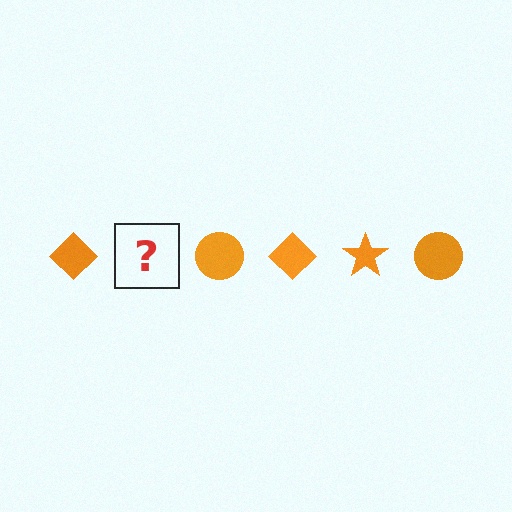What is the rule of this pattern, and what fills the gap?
The rule is that the pattern cycles through diamond, star, circle shapes in orange. The gap should be filled with an orange star.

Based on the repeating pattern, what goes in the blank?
The blank should be an orange star.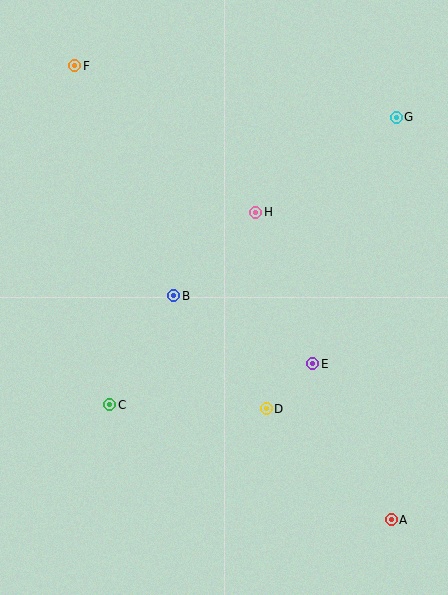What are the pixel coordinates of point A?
Point A is at (391, 520).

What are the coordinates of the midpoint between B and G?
The midpoint between B and G is at (285, 206).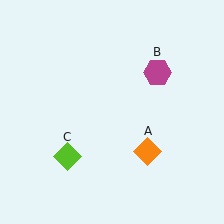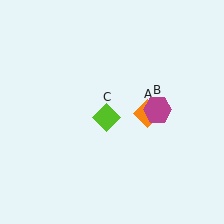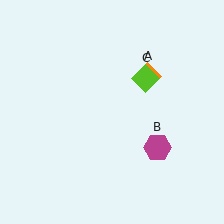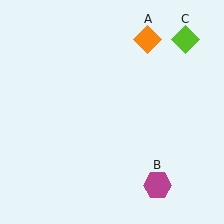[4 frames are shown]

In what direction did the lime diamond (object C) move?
The lime diamond (object C) moved up and to the right.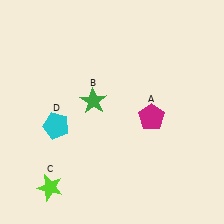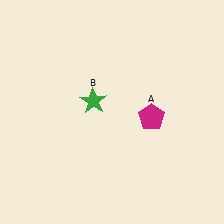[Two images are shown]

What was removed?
The cyan pentagon (D), the lime star (C) were removed in Image 2.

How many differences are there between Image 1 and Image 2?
There are 2 differences between the two images.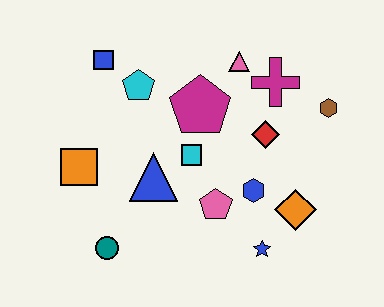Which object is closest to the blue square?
The cyan pentagon is closest to the blue square.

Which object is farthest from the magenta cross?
The teal circle is farthest from the magenta cross.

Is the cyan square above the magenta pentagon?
No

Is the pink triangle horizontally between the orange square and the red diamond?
Yes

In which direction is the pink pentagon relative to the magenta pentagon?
The pink pentagon is below the magenta pentagon.